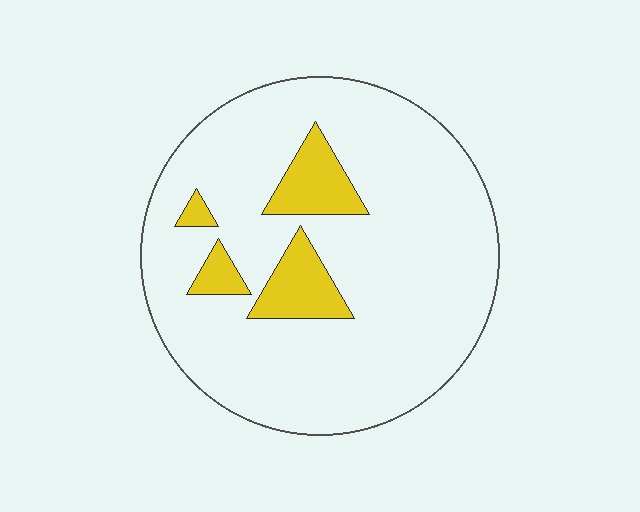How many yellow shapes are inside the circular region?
4.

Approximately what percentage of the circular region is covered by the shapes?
Approximately 15%.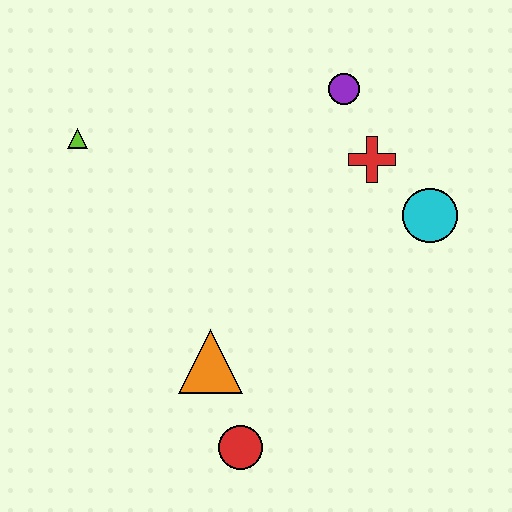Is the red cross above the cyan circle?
Yes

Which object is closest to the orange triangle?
The red circle is closest to the orange triangle.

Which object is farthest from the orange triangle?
The purple circle is farthest from the orange triangle.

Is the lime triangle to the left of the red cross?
Yes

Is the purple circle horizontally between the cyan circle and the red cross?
No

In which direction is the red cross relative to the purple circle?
The red cross is below the purple circle.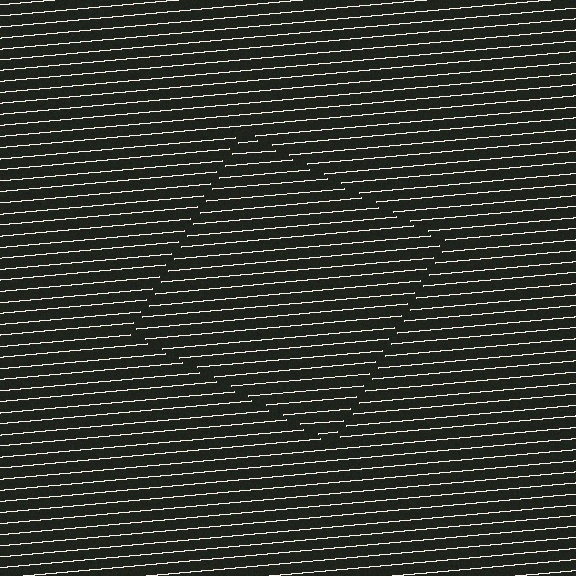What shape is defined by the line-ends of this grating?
An illusory square. The interior of the shape contains the same grating, shifted by half a period — the contour is defined by the phase discontinuity where line-ends from the inner and outer gratings abut.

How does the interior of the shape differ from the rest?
The interior of the shape contains the same grating, shifted by half a period — the contour is defined by the phase discontinuity where line-ends from the inner and outer gratings abut.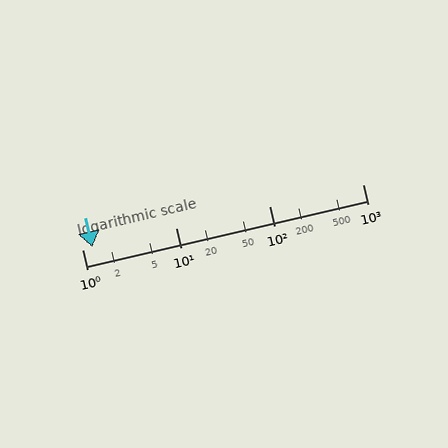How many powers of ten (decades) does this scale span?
The scale spans 3 decades, from 1 to 1000.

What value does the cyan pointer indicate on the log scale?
The pointer indicates approximately 1.3.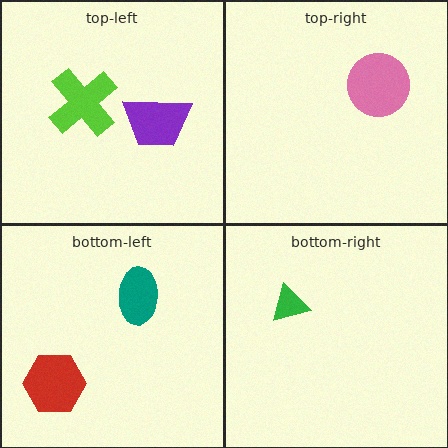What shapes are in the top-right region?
The pink circle.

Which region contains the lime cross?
The top-left region.